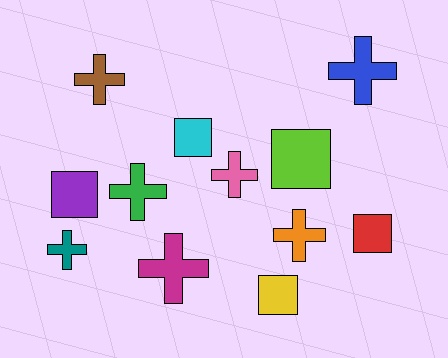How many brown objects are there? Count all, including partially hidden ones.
There is 1 brown object.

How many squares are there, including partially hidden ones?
There are 5 squares.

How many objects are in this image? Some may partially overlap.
There are 12 objects.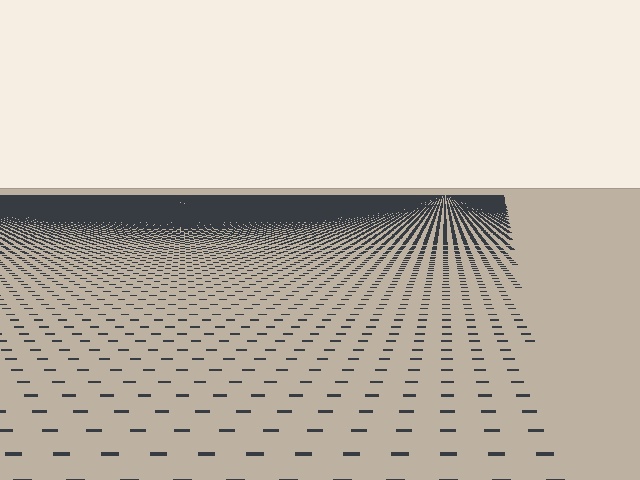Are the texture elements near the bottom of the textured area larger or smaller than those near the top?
Larger. Near the bottom, elements are closer to the viewer and appear at a bigger on-screen size.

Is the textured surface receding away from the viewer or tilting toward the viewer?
The surface is receding away from the viewer. Texture elements get smaller and denser toward the top.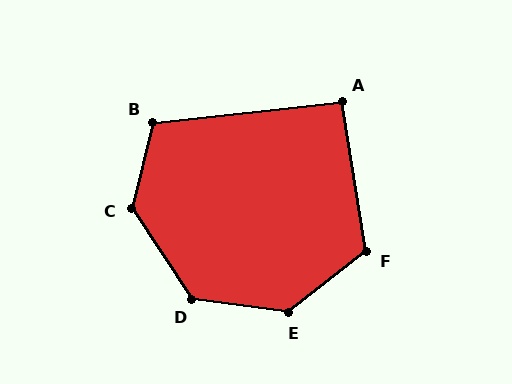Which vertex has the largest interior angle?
E, at approximately 134 degrees.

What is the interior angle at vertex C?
Approximately 133 degrees (obtuse).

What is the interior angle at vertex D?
Approximately 131 degrees (obtuse).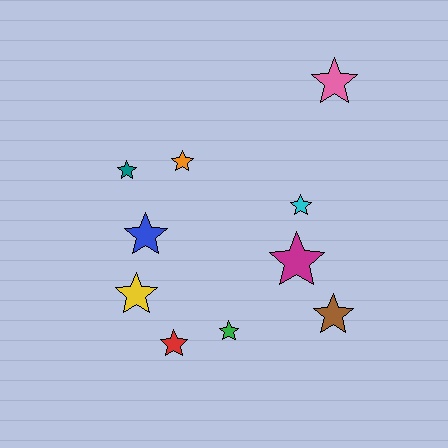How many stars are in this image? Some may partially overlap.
There are 10 stars.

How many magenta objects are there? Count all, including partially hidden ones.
There is 1 magenta object.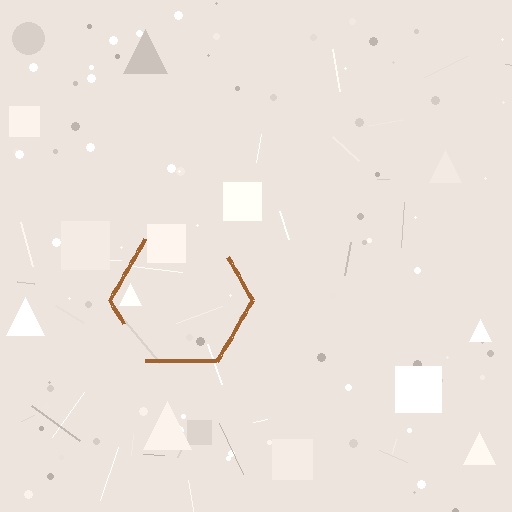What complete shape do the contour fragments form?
The contour fragments form a hexagon.